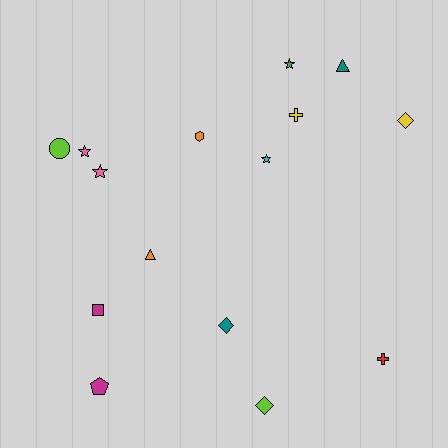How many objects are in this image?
There are 15 objects.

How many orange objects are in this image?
There are 2 orange objects.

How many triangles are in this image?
There are 2 triangles.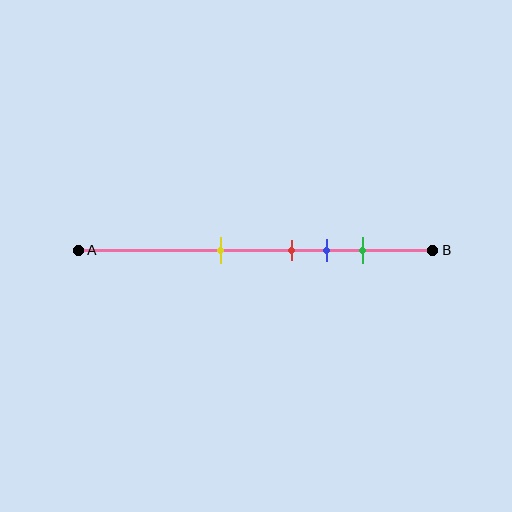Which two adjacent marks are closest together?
The red and blue marks are the closest adjacent pair.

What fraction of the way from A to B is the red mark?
The red mark is approximately 60% (0.6) of the way from A to B.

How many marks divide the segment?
There are 4 marks dividing the segment.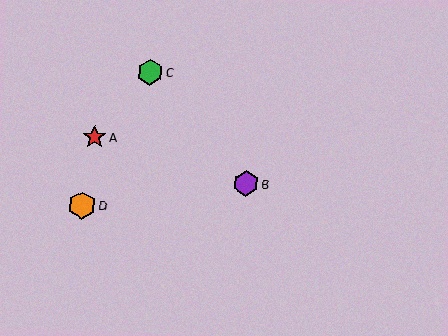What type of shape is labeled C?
Shape C is a green hexagon.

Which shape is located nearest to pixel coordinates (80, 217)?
The orange hexagon (labeled D) at (82, 205) is nearest to that location.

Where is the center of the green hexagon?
The center of the green hexagon is at (150, 73).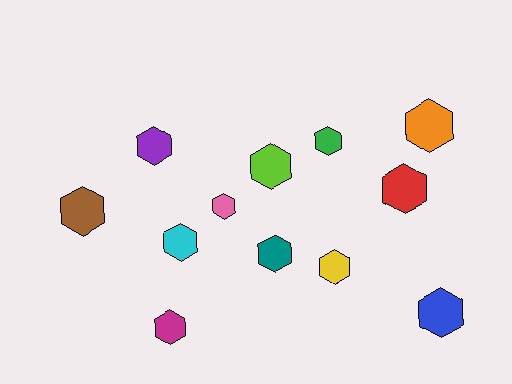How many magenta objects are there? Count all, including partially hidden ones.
There is 1 magenta object.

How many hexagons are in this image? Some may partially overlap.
There are 12 hexagons.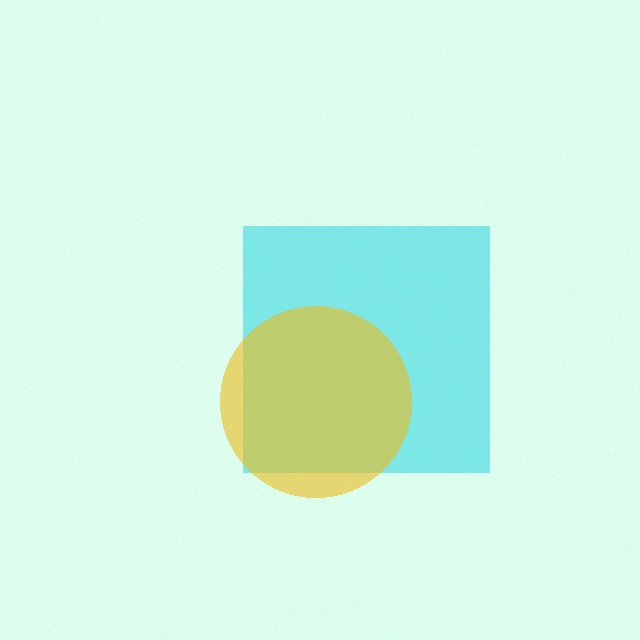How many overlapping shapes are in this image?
There are 2 overlapping shapes in the image.